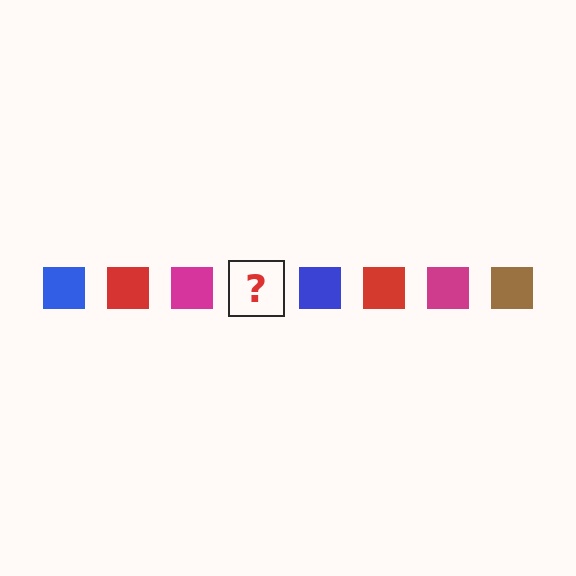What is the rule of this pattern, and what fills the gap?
The rule is that the pattern cycles through blue, red, magenta, brown squares. The gap should be filled with a brown square.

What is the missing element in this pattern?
The missing element is a brown square.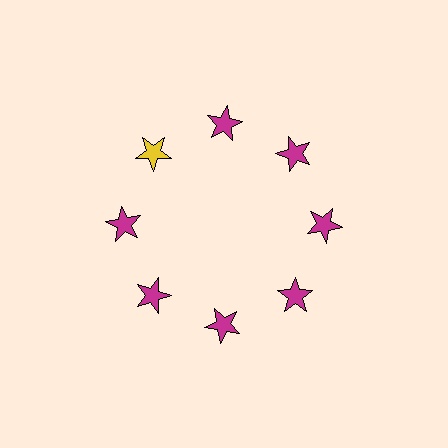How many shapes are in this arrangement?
There are 8 shapes arranged in a ring pattern.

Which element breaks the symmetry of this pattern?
The yellow star at roughly the 10 o'clock position breaks the symmetry. All other shapes are magenta stars.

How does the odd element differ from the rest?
It has a different color: yellow instead of magenta.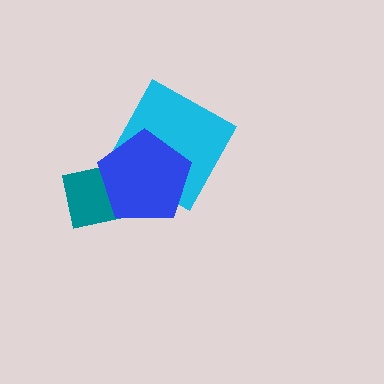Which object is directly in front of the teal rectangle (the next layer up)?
The cyan square is directly in front of the teal rectangle.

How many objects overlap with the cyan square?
2 objects overlap with the cyan square.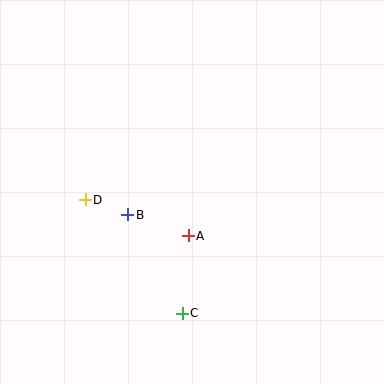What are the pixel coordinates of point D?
Point D is at (85, 200).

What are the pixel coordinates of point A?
Point A is at (188, 236).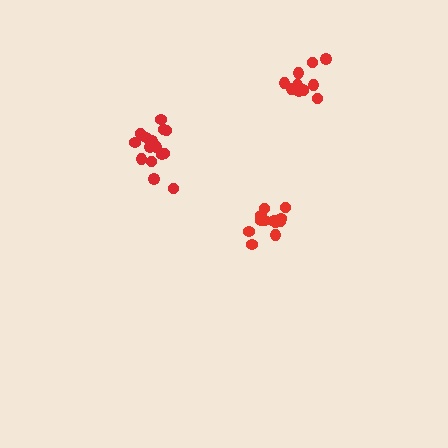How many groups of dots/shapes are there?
There are 3 groups.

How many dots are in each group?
Group 1: 13 dots, Group 2: 13 dots, Group 3: 16 dots (42 total).